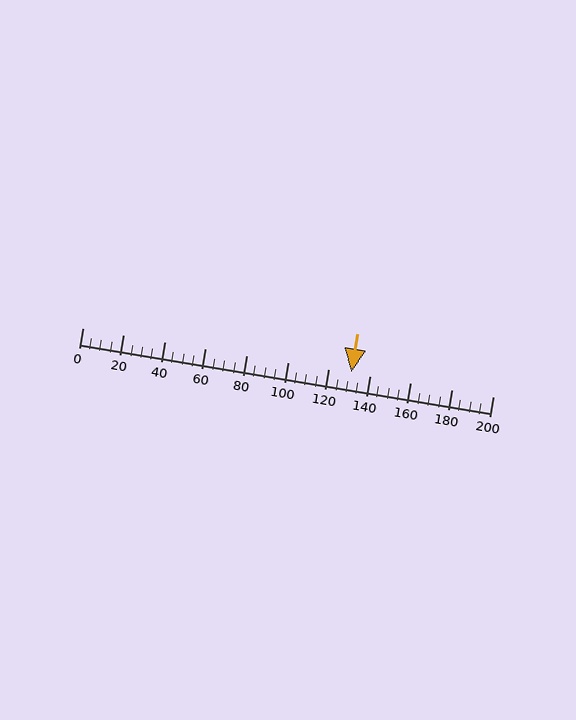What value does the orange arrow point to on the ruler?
The orange arrow points to approximately 131.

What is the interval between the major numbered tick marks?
The major tick marks are spaced 20 units apart.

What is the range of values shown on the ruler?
The ruler shows values from 0 to 200.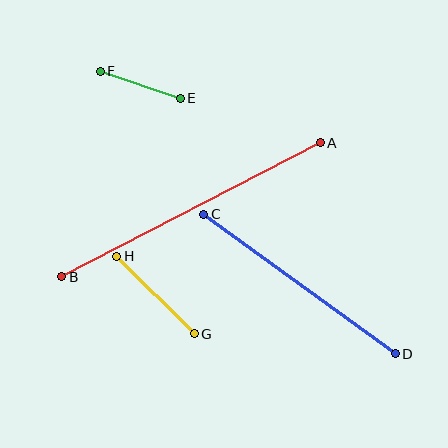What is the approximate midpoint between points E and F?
The midpoint is at approximately (140, 85) pixels.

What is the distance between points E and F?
The distance is approximately 84 pixels.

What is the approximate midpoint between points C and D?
The midpoint is at approximately (299, 284) pixels.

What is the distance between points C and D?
The distance is approximately 237 pixels.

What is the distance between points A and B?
The distance is approximately 291 pixels.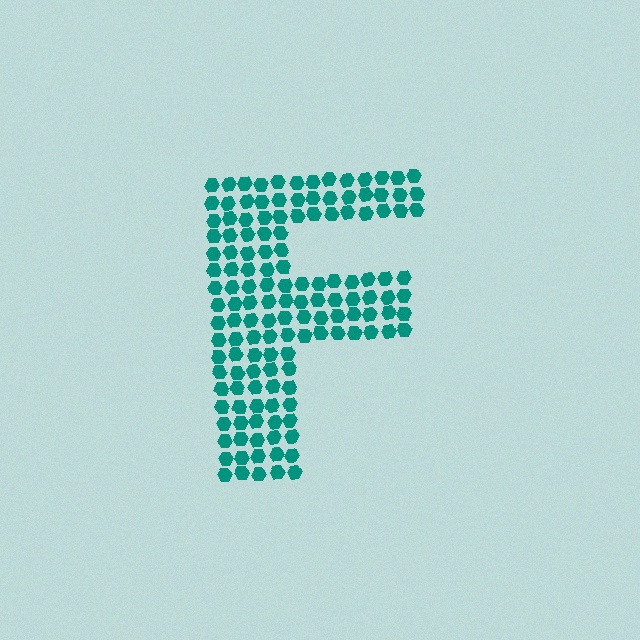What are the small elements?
The small elements are hexagons.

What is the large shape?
The large shape is the letter F.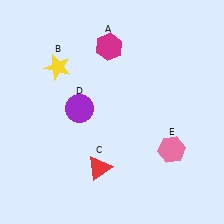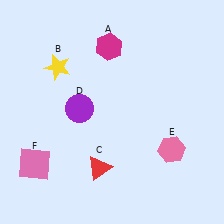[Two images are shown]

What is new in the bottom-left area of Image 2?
A pink square (F) was added in the bottom-left area of Image 2.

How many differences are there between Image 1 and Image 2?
There is 1 difference between the two images.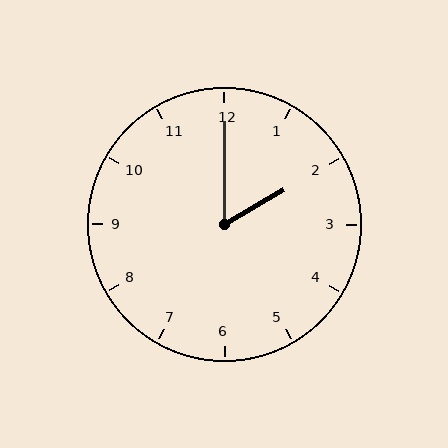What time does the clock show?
2:00.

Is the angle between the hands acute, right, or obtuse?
It is acute.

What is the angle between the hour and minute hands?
Approximately 60 degrees.